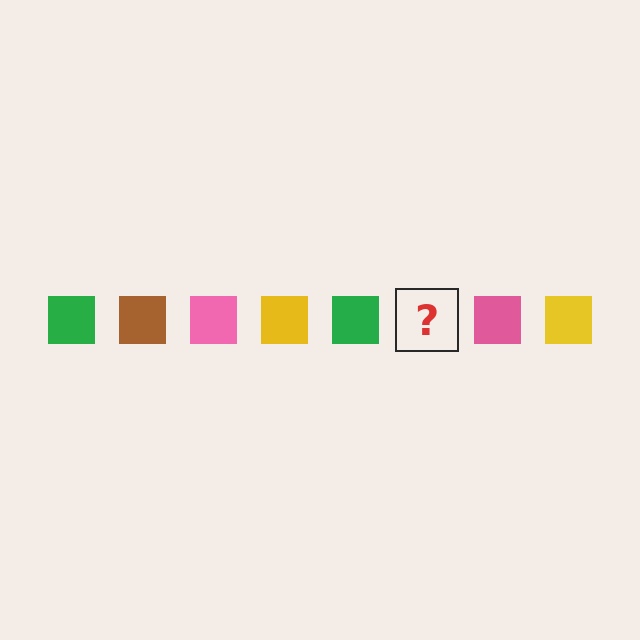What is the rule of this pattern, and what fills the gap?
The rule is that the pattern cycles through green, brown, pink, yellow squares. The gap should be filled with a brown square.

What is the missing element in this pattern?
The missing element is a brown square.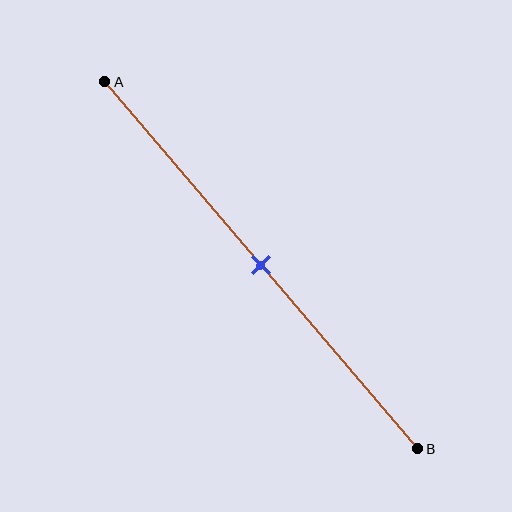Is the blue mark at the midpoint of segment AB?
Yes, the mark is approximately at the midpoint.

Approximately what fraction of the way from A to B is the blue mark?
The blue mark is approximately 50% of the way from A to B.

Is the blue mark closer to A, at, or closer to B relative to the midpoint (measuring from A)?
The blue mark is approximately at the midpoint of segment AB.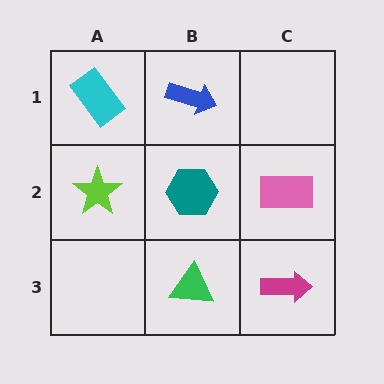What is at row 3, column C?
A magenta arrow.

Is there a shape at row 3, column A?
No, that cell is empty.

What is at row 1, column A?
A cyan rectangle.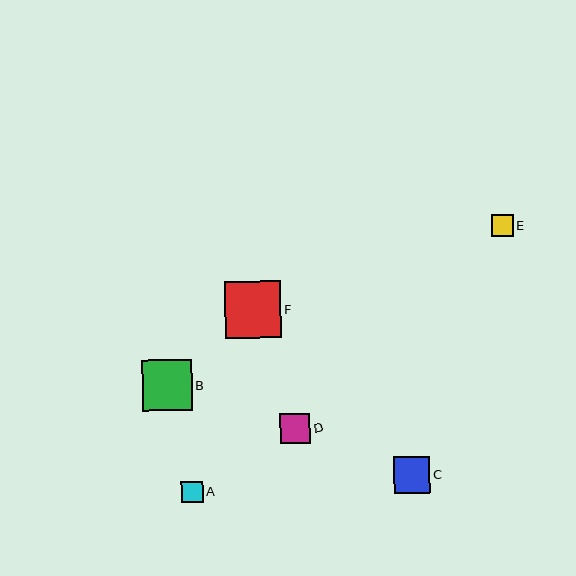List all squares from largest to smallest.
From largest to smallest: F, B, C, D, E, A.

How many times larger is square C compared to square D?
Square C is approximately 1.2 times the size of square D.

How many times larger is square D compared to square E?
Square D is approximately 1.4 times the size of square E.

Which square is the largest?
Square F is the largest with a size of approximately 57 pixels.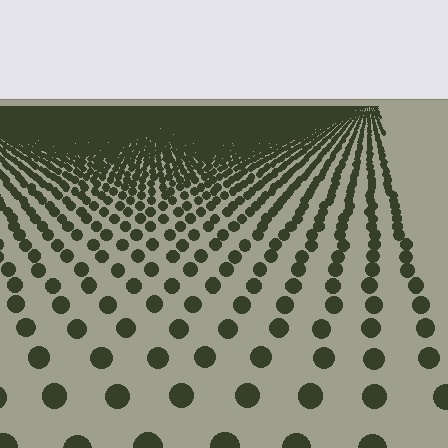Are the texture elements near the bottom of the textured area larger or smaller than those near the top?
Larger. Near the bottom, elements are closer to the viewer and appear at a bigger on-screen size.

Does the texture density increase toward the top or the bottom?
Density increases toward the top.